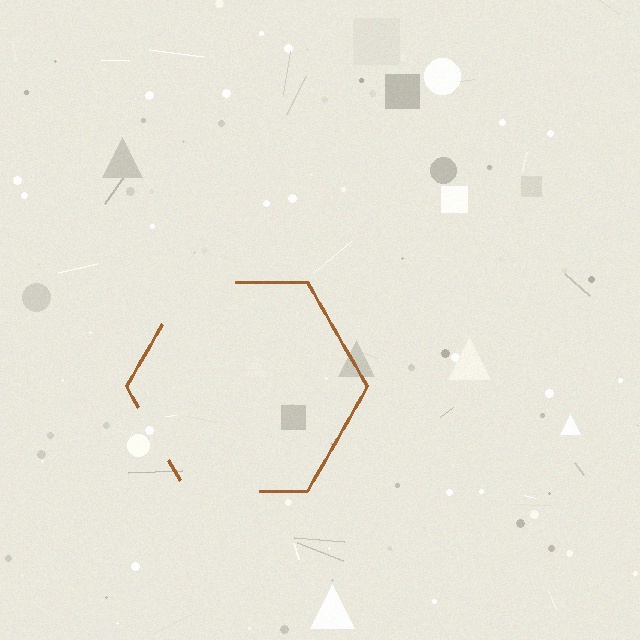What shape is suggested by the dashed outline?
The dashed outline suggests a hexagon.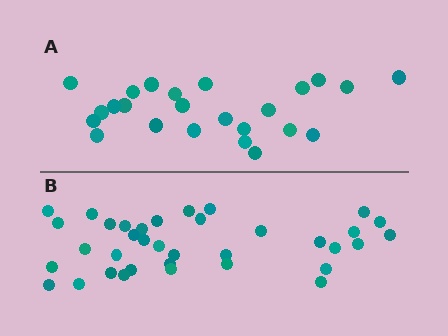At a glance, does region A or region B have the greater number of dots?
Region B (the bottom region) has more dots.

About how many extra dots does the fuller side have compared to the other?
Region B has roughly 12 or so more dots than region A.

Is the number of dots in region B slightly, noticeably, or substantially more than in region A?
Region B has substantially more. The ratio is roughly 1.5 to 1.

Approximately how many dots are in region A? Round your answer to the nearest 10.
About 20 dots. (The exact count is 24, which rounds to 20.)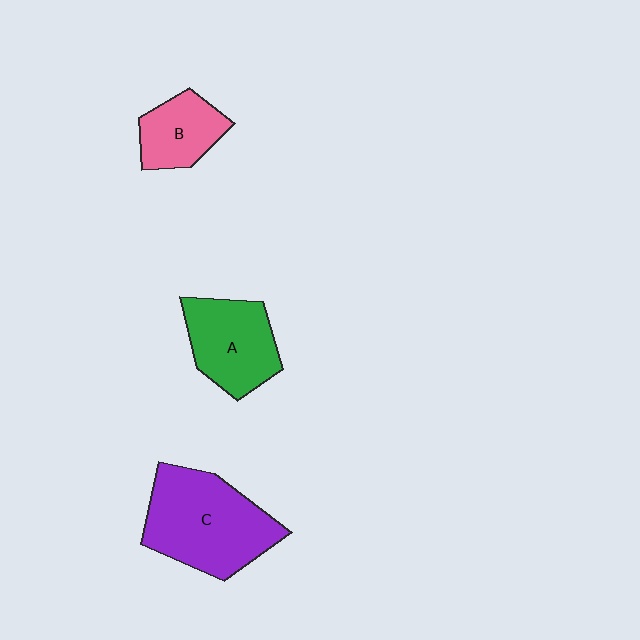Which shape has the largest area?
Shape C (purple).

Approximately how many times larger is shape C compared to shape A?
Approximately 1.5 times.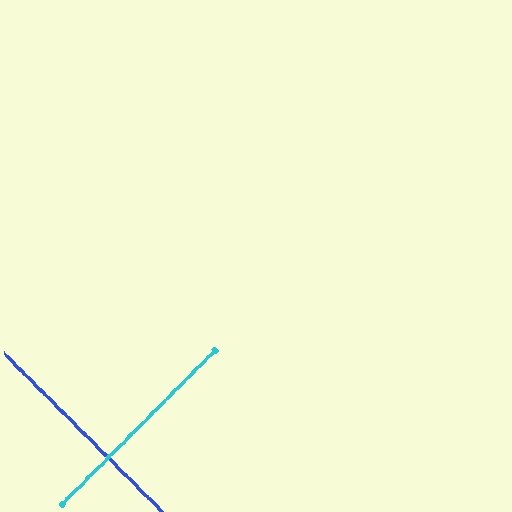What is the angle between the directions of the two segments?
Approximately 90 degrees.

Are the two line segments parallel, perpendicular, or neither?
Perpendicular — they meet at approximately 90°.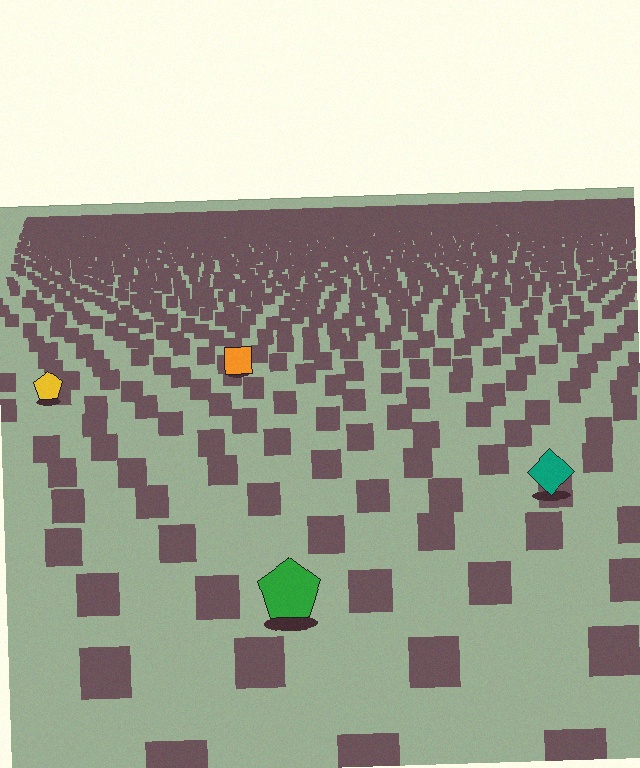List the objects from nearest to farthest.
From nearest to farthest: the green pentagon, the teal diamond, the yellow pentagon, the orange square.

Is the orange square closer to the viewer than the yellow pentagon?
No. The yellow pentagon is closer — you can tell from the texture gradient: the ground texture is coarser near it.